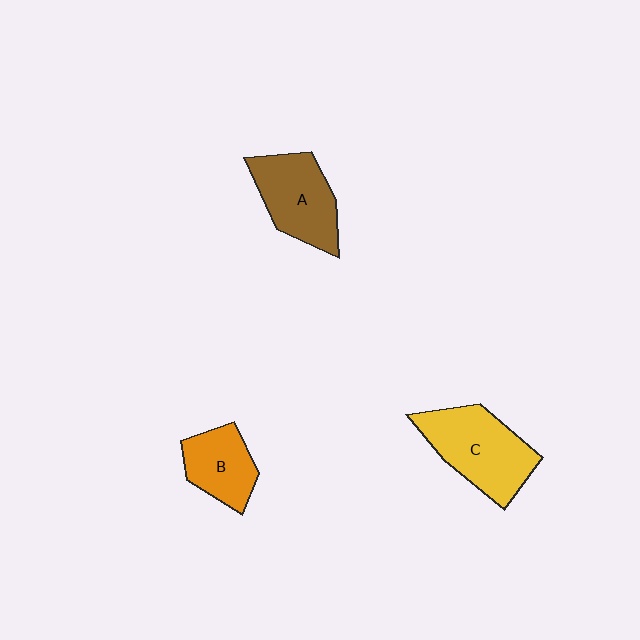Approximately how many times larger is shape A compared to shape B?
Approximately 1.4 times.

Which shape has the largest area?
Shape C (yellow).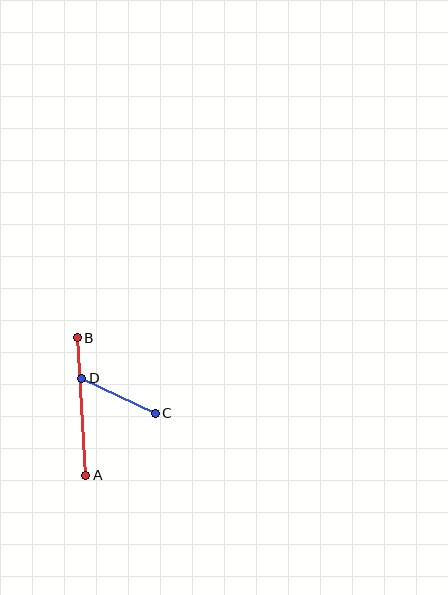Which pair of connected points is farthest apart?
Points A and B are farthest apart.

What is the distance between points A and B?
The distance is approximately 138 pixels.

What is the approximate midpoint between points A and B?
The midpoint is at approximately (82, 406) pixels.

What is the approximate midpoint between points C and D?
The midpoint is at approximately (119, 396) pixels.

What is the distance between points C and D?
The distance is approximately 81 pixels.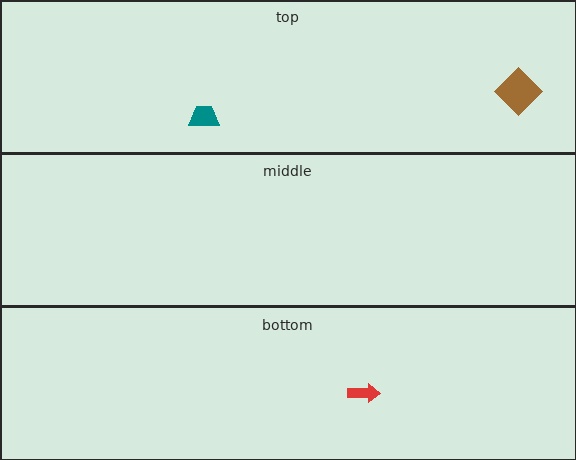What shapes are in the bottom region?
The red arrow.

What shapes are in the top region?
The brown diamond, the teal trapezoid.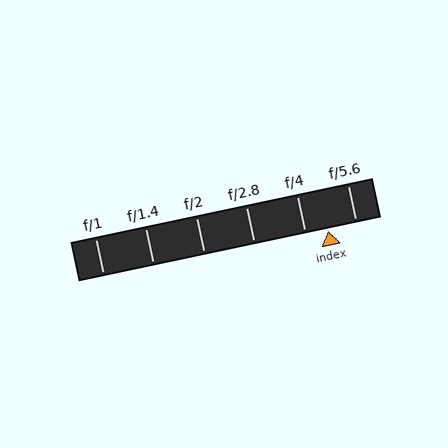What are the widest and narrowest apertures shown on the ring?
The widest aperture shown is f/1 and the narrowest is f/5.6.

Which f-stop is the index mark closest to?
The index mark is closest to f/4.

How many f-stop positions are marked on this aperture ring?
There are 6 f-stop positions marked.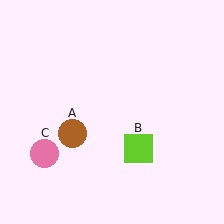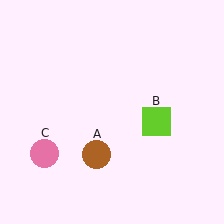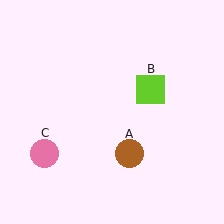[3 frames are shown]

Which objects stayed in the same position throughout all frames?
Pink circle (object C) remained stationary.